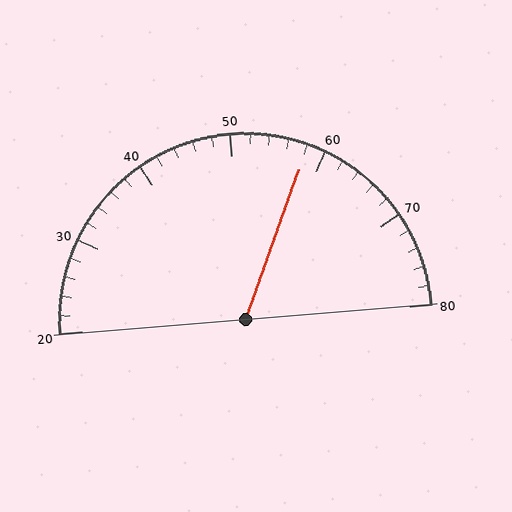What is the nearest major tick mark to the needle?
The nearest major tick mark is 60.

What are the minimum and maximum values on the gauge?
The gauge ranges from 20 to 80.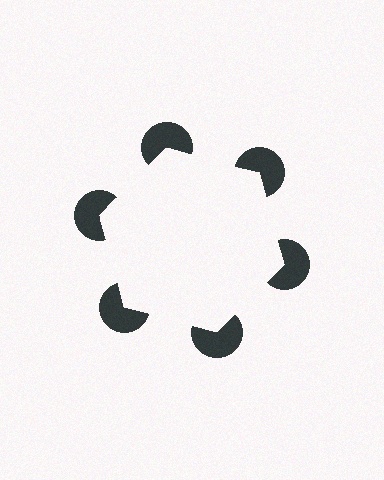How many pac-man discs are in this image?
There are 6 — one at each vertex of the illusory hexagon.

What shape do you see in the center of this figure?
An illusory hexagon — its edges are inferred from the aligned wedge cuts in the pac-man discs, not physically drawn.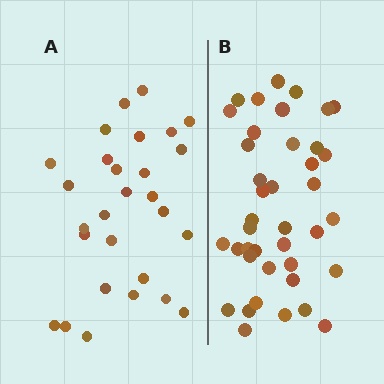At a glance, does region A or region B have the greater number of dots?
Region B (the right region) has more dots.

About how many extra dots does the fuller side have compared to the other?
Region B has roughly 12 or so more dots than region A.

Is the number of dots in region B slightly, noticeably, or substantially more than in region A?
Region B has noticeably more, but not dramatically so. The ratio is roughly 1.4 to 1.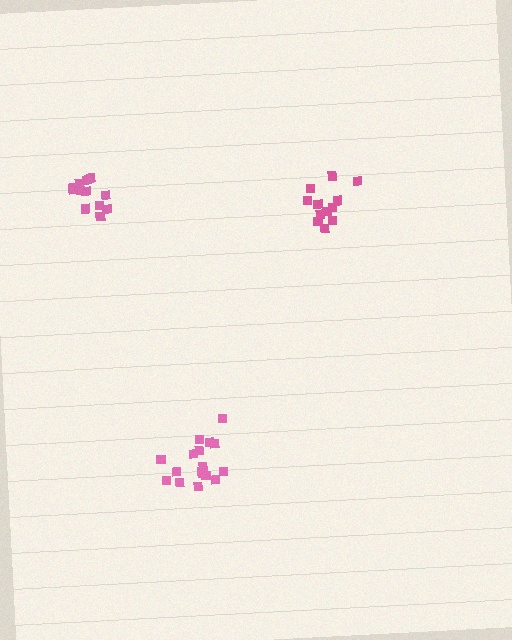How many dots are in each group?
Group 1: 12 dots, Group 2: 15 dots, Group 3: 17 dots (44 total).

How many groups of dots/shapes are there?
There are 3 groups.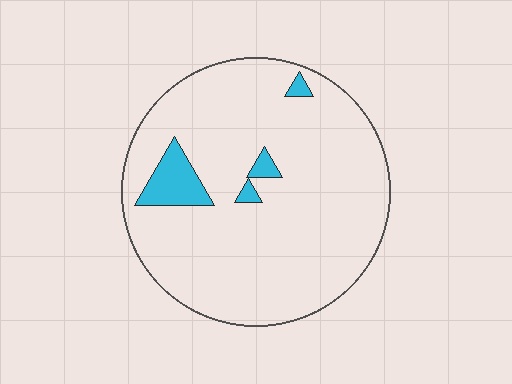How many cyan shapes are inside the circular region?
4.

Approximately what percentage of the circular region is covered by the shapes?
Approximately 5%.